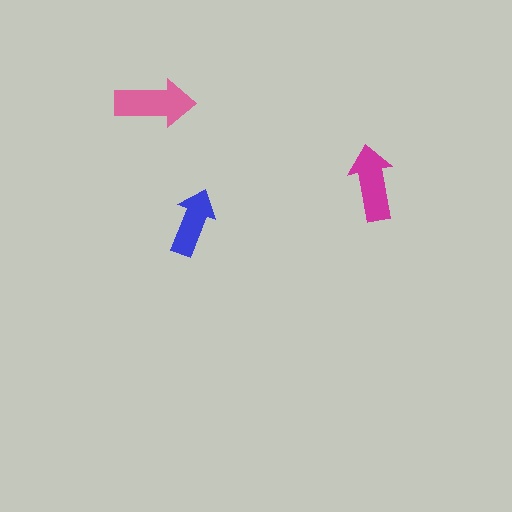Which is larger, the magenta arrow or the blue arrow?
The magenta one.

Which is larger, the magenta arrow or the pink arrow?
The pink one.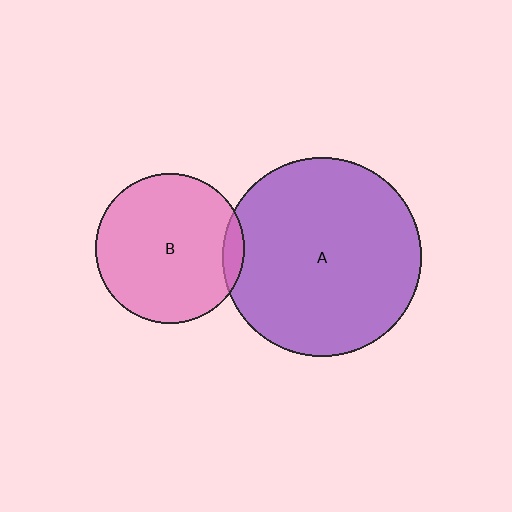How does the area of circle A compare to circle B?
Approximately 1.8 times.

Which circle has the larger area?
Circle A (purple).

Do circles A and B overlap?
Yes.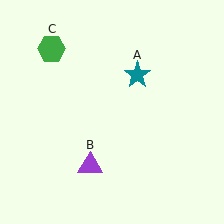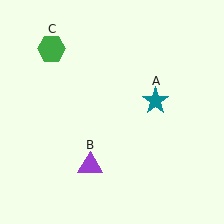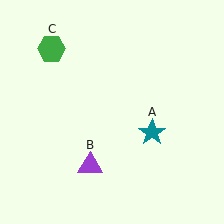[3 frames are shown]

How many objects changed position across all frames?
1 object changed position: teal star (object A).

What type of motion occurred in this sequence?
The teal star (object A) rotated clockwise around the center of the scene.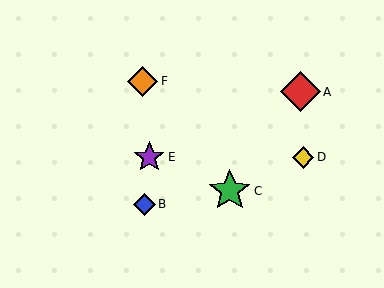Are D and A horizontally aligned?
No, D is at y≈157 and A is at y≈92.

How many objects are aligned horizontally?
2 objects (D, E) are aligned horizontally.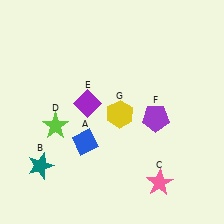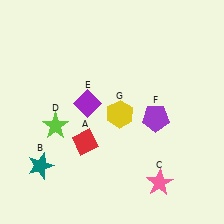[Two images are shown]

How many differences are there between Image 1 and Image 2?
There is 1 difference between the two images.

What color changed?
The diamond (A) changed from blue in Image 1 to red in Image 2.